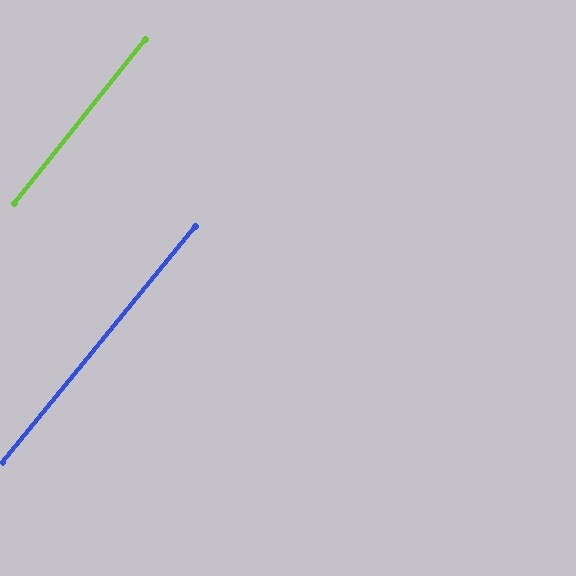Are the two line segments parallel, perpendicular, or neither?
Parallel — their directions differ by only 0.6°.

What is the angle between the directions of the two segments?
Approximately 1 degree.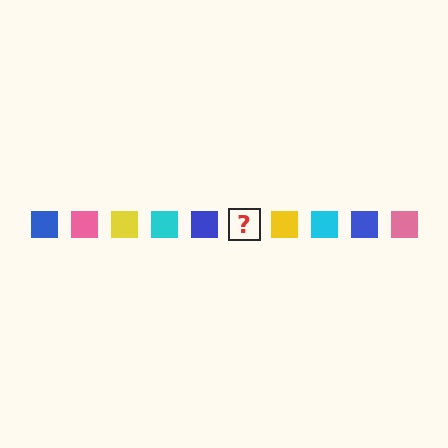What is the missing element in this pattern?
The missing element is a pink square.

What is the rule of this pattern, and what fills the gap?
The rule is that the pattern cycles through blue, pink, yellow, cyan squares. The gap should be filled with a pink square.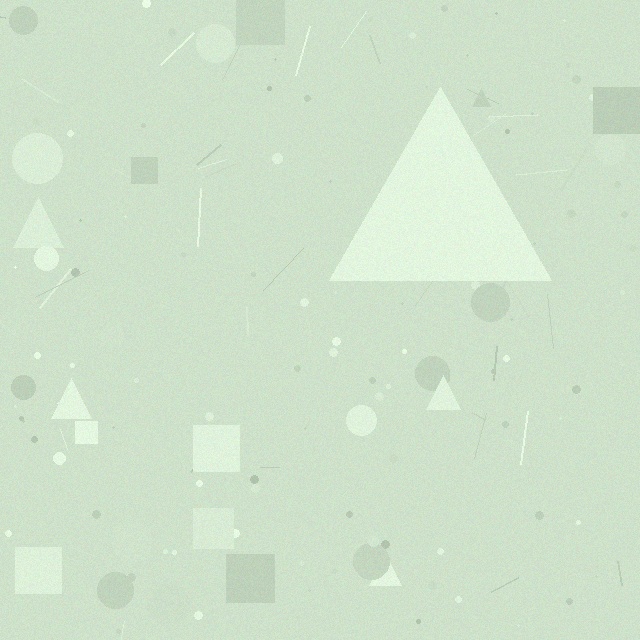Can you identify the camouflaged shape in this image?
The camouflaged shape is a triangle.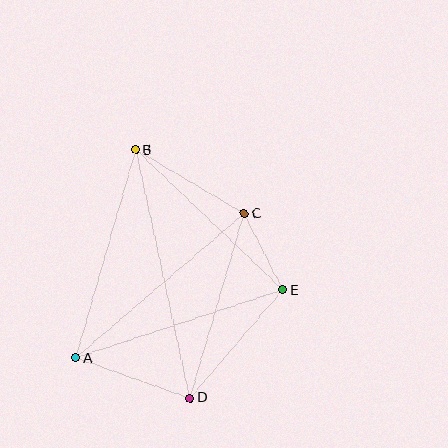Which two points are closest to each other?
Points C and E are closest to each other.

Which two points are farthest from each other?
Points B and D are farthest from each other.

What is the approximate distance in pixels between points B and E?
The distance between B and E is approximately 204 pixels.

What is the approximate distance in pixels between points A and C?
The distance between A and C is approximately 222 pixels.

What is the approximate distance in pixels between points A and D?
The distance between A and D is approximately 121 pixels.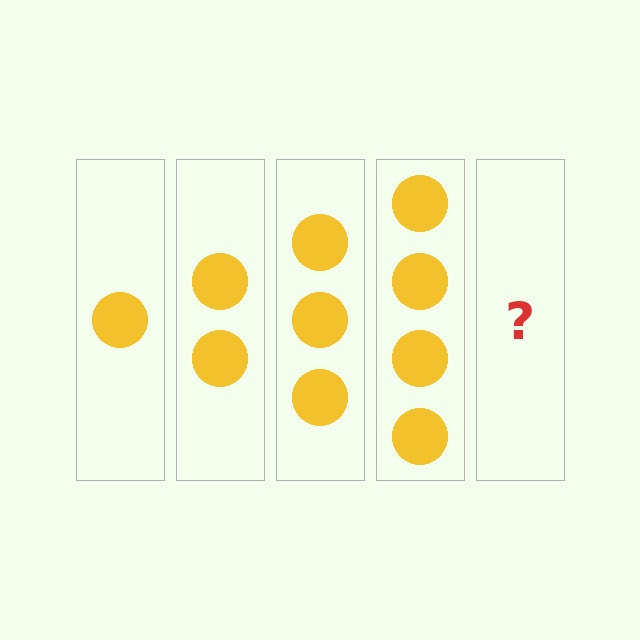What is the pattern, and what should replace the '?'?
The pattern is that each step adds one more circle. The '?' should be 5 circles.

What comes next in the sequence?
The next element should be 5 circles.